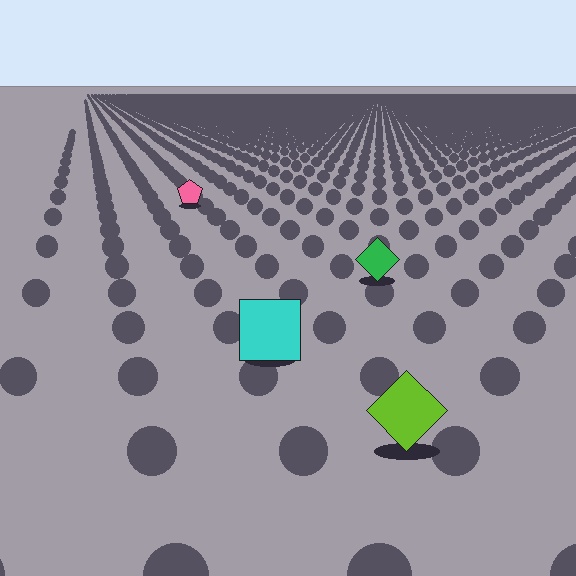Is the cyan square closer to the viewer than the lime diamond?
No. The lime diamond is closer — you can tell from the texture gradient: the ground texture is coarser near it.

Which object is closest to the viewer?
The lime diamond is closest. The texture marks near it are larger and more spread out.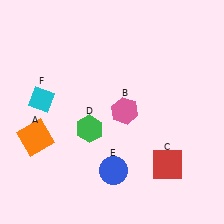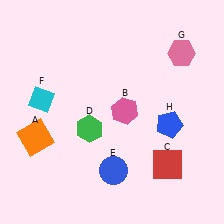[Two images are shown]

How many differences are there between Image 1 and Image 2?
There are 2 differences between the two images.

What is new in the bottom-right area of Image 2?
A blue pentagon (H) was added in the bottom-right area of Image 2.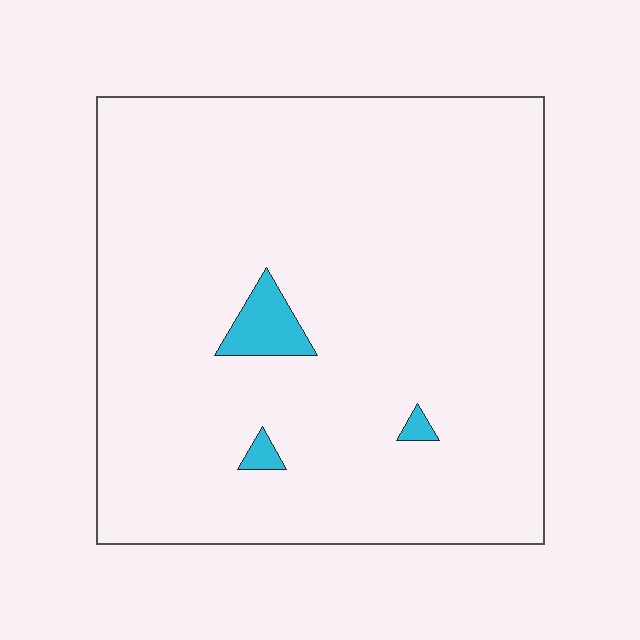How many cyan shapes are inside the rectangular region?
3.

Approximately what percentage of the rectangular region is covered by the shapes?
Approximately 5%.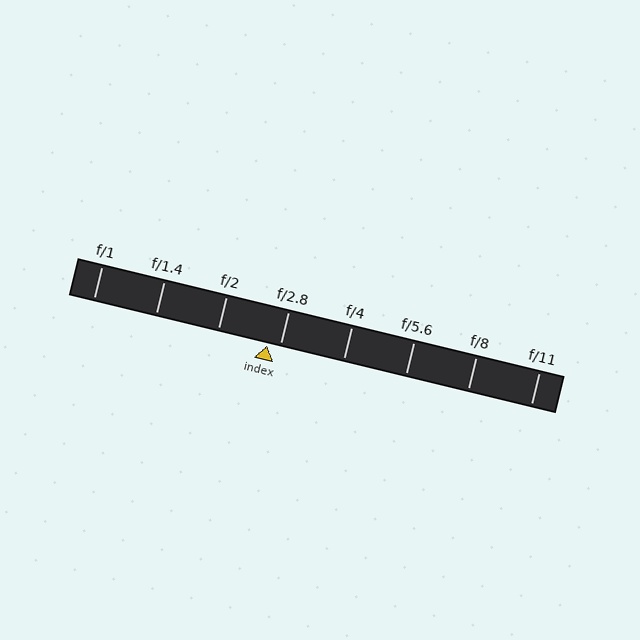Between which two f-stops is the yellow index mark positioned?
The index mark is between f/2 and f/2.8.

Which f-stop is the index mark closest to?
The index mark is closest to f/2.8.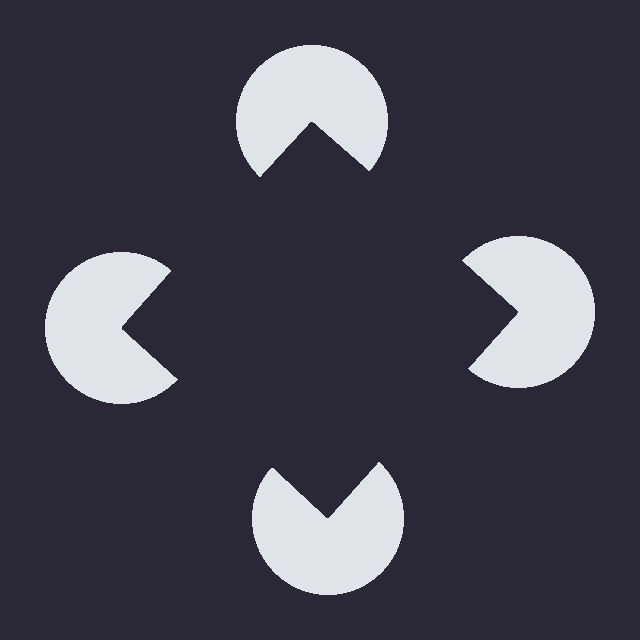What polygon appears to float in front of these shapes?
An illusory square — its edges are inferred from the aligned wedge cuts in the pac-man discs, not physically drawn.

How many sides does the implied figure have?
4 sides.